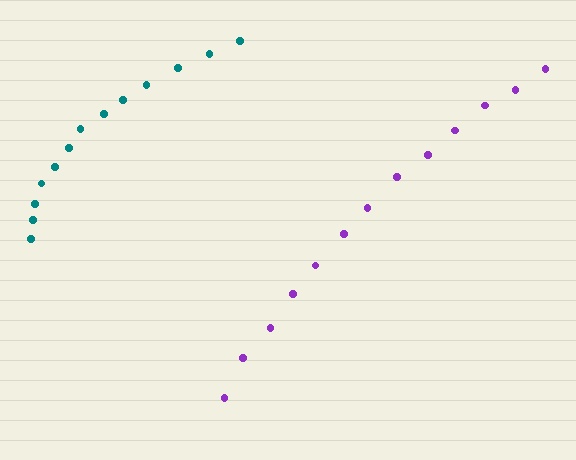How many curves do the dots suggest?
There are 2 distinct paths.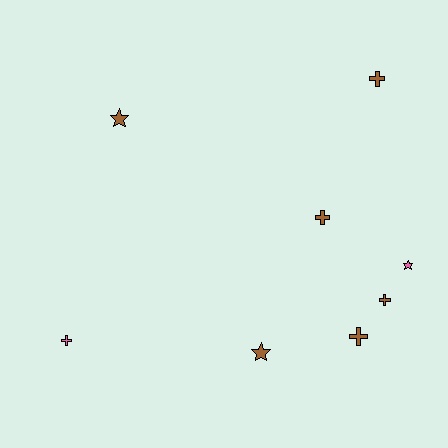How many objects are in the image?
There are 8 objects.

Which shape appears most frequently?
Cross, with 5 objects.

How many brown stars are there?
There are 2 brown stars.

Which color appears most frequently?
Brown, with 6 objects.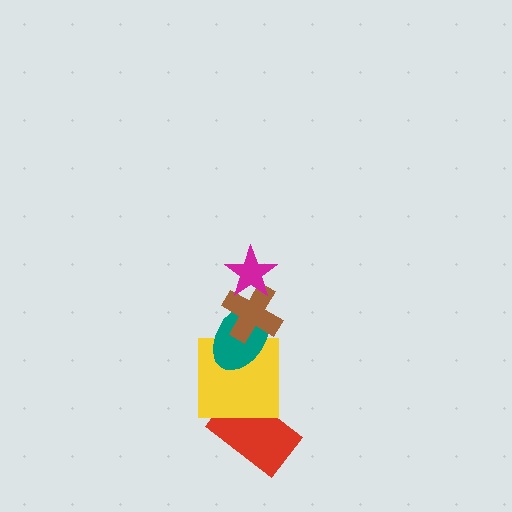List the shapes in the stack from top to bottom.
From top to bottom: the magenta star, the brown cross, the teal ellipse, the yellow square, the red rectangle.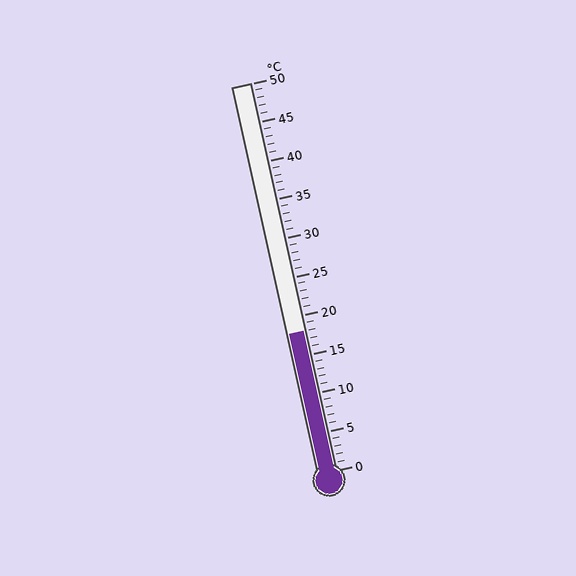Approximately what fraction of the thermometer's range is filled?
The thermometer is filled to approximately 35% of its range.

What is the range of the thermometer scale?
The thermometer scale ranges from 0°C to 50°C.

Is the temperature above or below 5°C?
The temperature is above 5°C.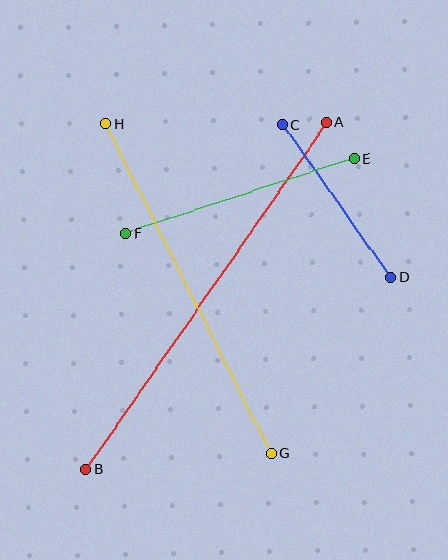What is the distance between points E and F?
The distance is approximately 240 pixels.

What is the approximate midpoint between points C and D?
The midpoint is at approximately (337, 201) pixels.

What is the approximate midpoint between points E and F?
The midpoint is at approximately (240, 196) pixels.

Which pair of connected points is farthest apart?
Points A and B are farthest apart.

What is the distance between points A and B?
The distance is approximately 422 pixels.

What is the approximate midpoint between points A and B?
The midpoint is at approximately (206, 296) pixels.